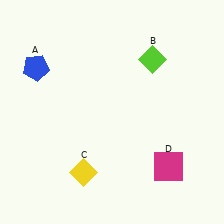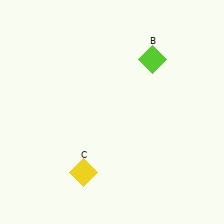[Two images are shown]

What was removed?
The magenta square (D), the blue pentagon (A) were removed in Image 2.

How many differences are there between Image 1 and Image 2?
There are 2 differences between the two images.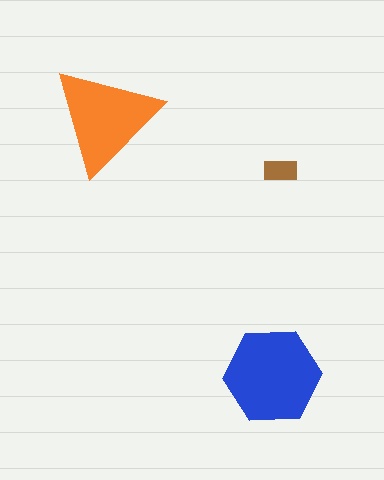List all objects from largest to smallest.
The blue hexagon, the orange triangle, the brown rectangle.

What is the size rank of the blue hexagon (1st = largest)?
1st.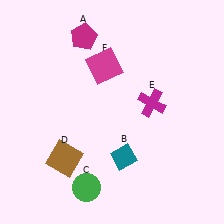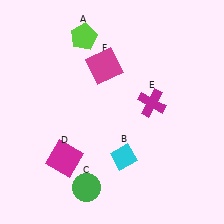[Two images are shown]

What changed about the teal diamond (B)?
In Image 1, B is teal. In Image 2, it changed to cyan.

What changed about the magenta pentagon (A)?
In Image 1, A is magenta. In Image 2, it changed to lime.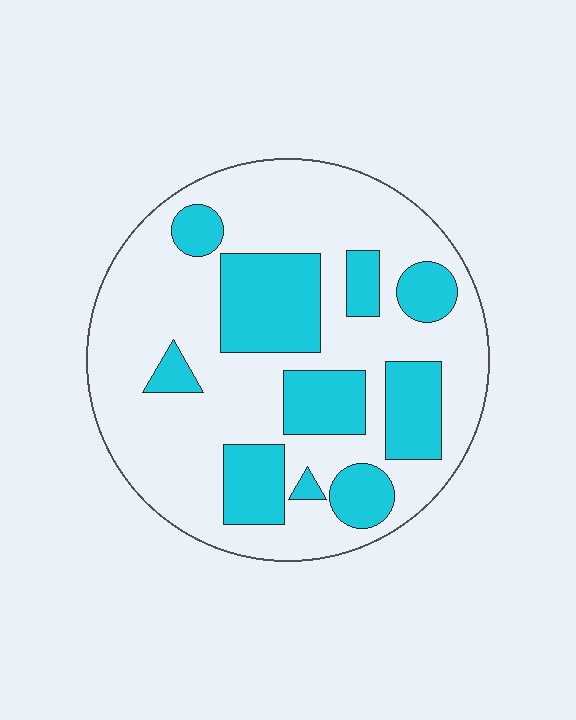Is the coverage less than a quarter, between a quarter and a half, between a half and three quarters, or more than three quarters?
Between a quarter and a half.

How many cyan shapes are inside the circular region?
10.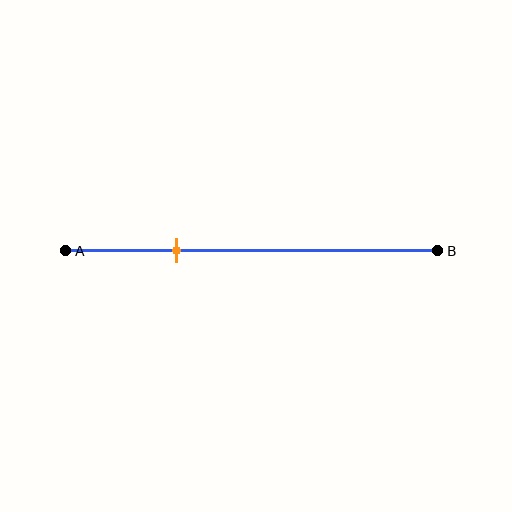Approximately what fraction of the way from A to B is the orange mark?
The orange mark is approximately 30% of the way from A to B.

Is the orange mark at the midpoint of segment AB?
No, the mark is at about 30% from A, not at the 50% midpoint.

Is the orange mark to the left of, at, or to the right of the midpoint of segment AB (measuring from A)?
The orange mark is to the left of the midpoint of segment AB.